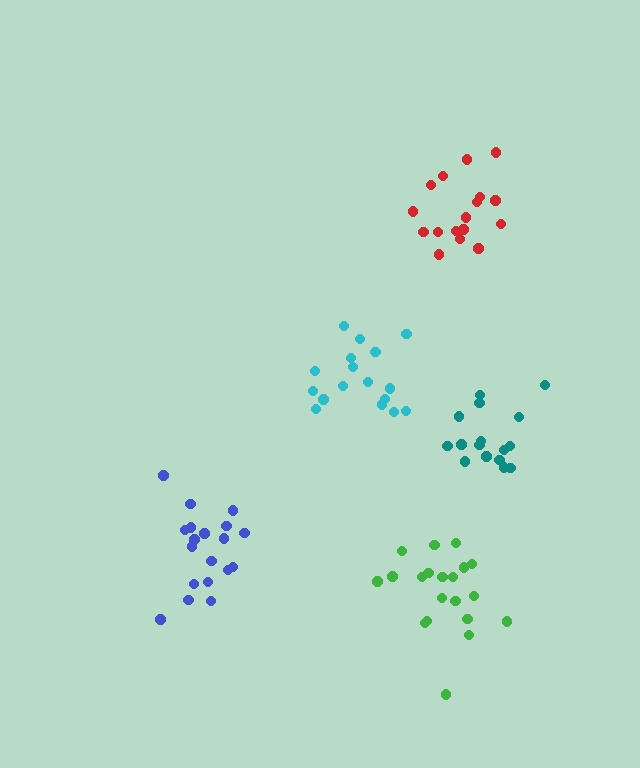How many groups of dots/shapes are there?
There are 5 groups.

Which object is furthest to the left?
The blue cluster is leftmost.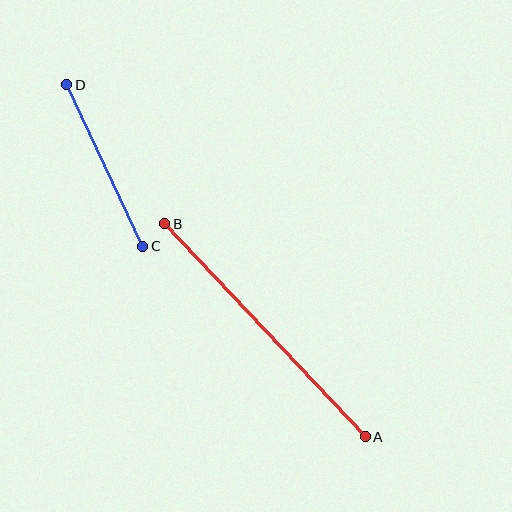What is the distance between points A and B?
The distance is approximately 292 pixels.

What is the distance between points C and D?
The distance is approximately 178 pixels.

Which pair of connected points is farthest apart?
Points A and B are farthest apart.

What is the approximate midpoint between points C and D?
The midpoint is at approximately (105, 166) pixels.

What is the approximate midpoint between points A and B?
The midpoint is at approximately (265, 330) pixels.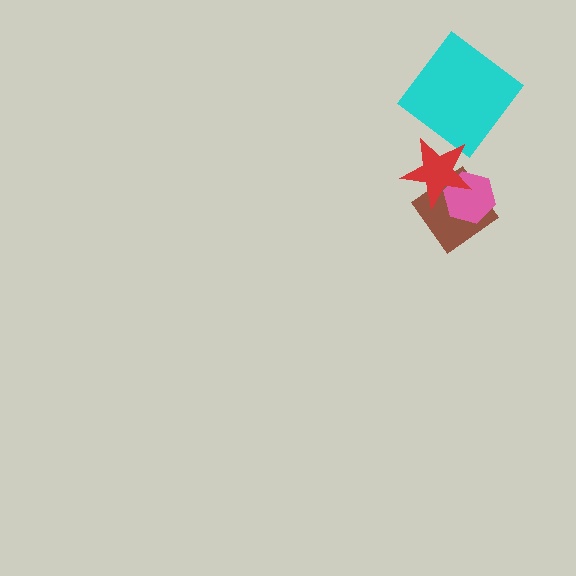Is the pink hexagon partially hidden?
Yes, it is partially covered by another shape.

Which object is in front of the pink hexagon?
The red star is in front of the pink hexagon.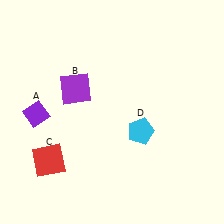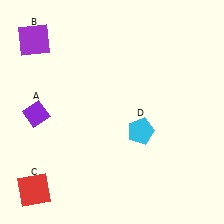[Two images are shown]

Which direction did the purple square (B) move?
The purple square (B) moved up.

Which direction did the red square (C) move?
The red square (C) moved down.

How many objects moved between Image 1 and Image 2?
2 objects moved between the two images.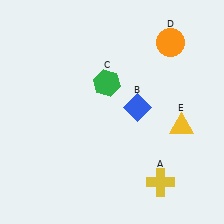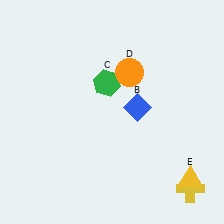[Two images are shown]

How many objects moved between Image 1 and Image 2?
3 objects moved between the two images.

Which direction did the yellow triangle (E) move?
The yellow triangle (E) moved down.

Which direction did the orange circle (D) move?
The orange circle (D) moved left.